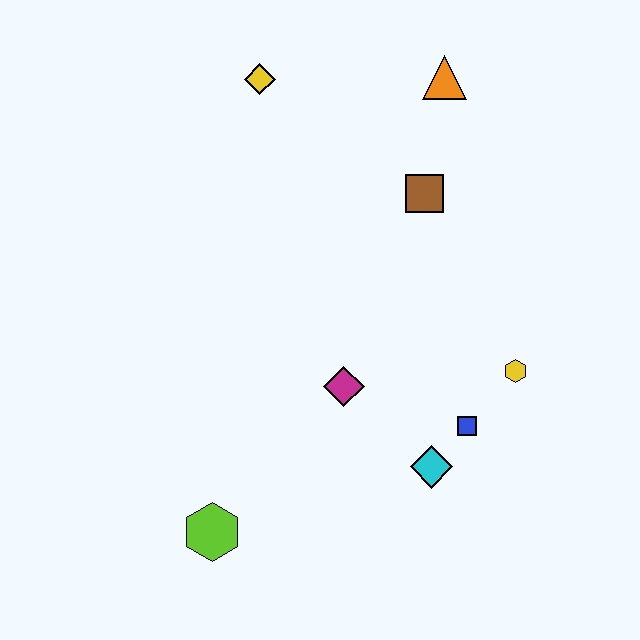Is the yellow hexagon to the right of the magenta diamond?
Yes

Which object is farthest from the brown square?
The lime hexagon is farthest from the brown square.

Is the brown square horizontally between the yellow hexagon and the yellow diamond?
Yes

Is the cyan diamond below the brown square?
Yes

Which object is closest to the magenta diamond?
The cyan diamond is closest to the magenta diamond.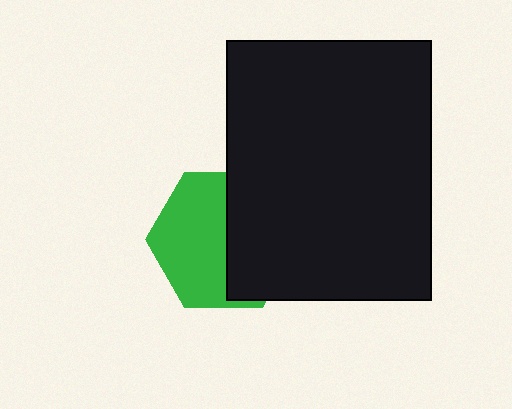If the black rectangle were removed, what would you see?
You would see the complete green hexagon.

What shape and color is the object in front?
The object in front is a black rectangle.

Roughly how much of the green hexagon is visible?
About half of it is visible (roughly 53%).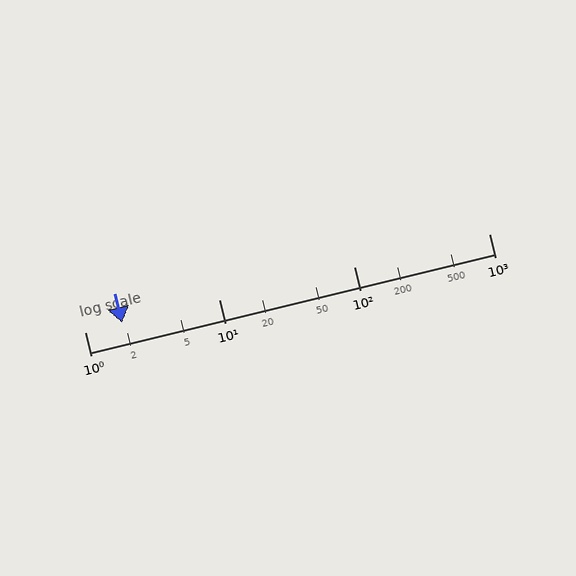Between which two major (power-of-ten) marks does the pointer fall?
The pointer is between 1 and 10.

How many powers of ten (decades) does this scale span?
The scale spans 3 decades, from 1 to 1000.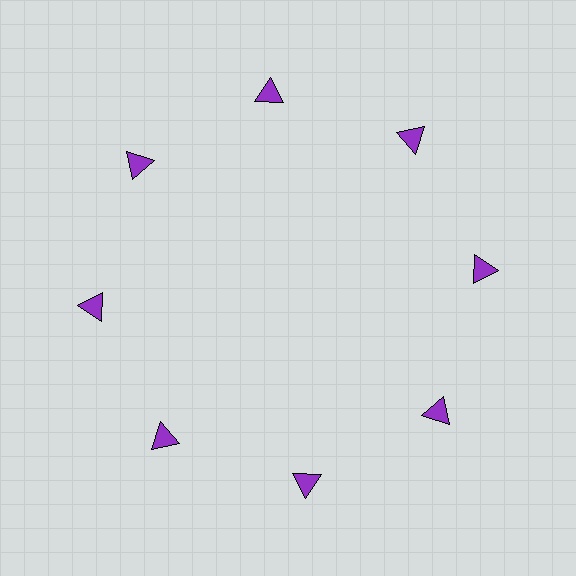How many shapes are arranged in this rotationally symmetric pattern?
There are 8 shapes, arranged in 8 groups of 1.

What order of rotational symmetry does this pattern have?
This pattern has 8-fold rotational symmetry.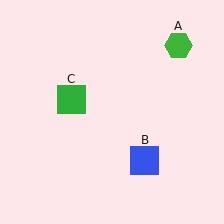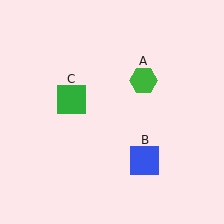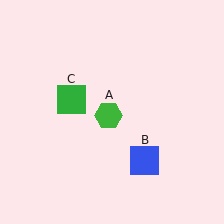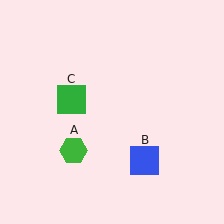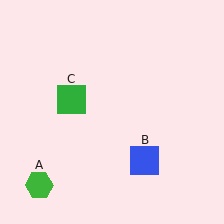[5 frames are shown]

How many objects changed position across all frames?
1 object changed position: green hexagon (object A).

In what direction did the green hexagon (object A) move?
The green hexagon (object A) moved down and to the left.